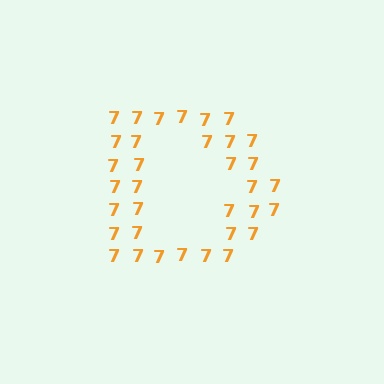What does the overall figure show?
The overall figure shows the letter D.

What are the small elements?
The small elements are digit 7's.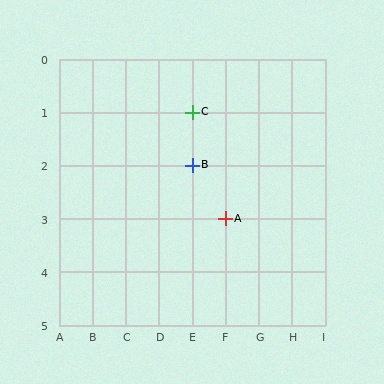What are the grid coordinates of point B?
Point B is at grid coordinates (E, 2).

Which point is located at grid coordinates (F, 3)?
Point A is at (F, 3).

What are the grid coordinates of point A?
Point A is at grid coordinates (F, 3).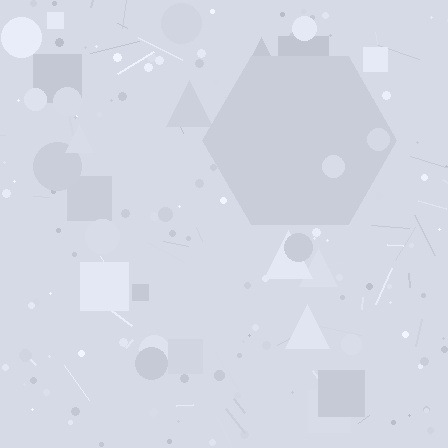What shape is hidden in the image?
A hexagon is hidden in the image.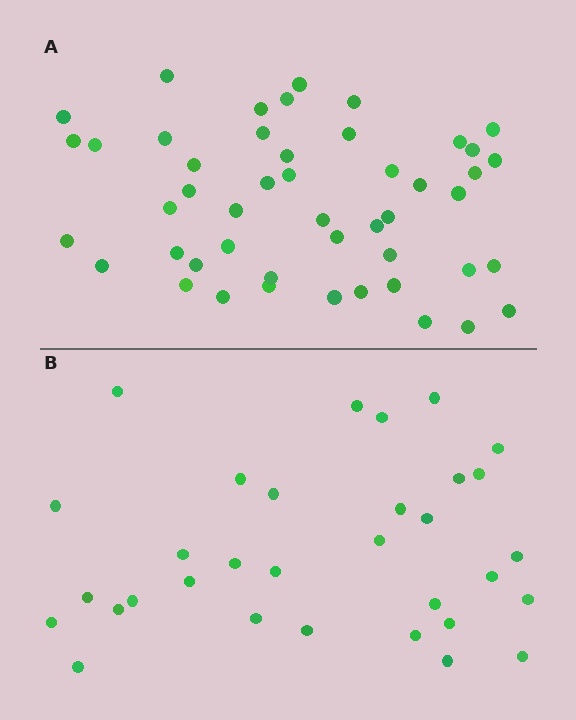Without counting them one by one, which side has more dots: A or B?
Region A (the top region) has more dots.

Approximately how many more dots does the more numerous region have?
Region A has approximately 15 more dots than region B.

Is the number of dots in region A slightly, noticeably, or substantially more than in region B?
Region A has substantially more. The ratio is roughly 1.5 to 1.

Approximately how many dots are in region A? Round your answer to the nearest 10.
About 50 dots. (The exact count is 48, which rounds to 50.)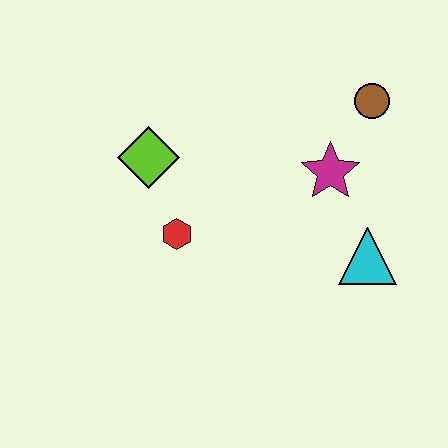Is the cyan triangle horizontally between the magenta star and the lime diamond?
No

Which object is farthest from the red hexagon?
The brown circle is farthest from the red hexagon.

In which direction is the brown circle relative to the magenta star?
The brown circle is above the magenta star.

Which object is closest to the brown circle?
The magenta star is closest to the brown circle.